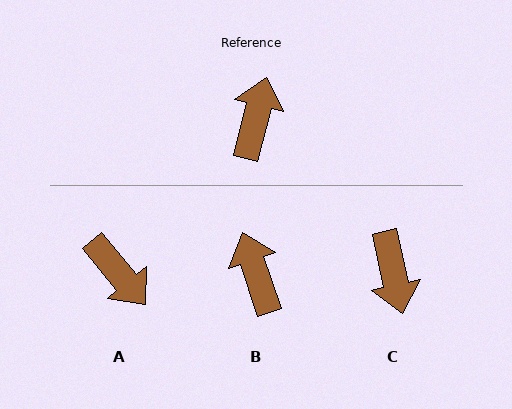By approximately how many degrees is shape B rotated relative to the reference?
Approximately 33 degrees counter-clockwise.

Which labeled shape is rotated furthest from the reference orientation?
C, about 154 degrees away.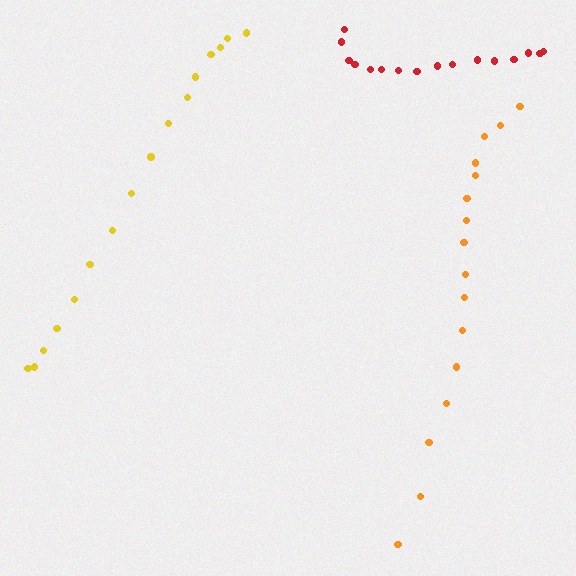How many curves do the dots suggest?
There are 3 distinct paths.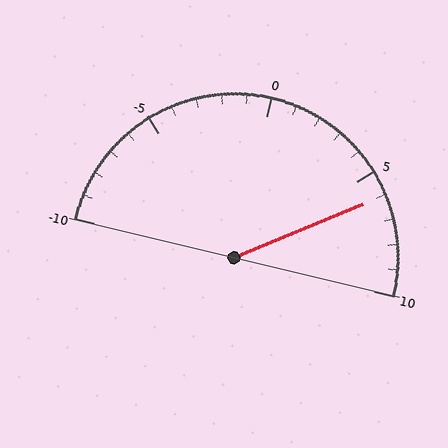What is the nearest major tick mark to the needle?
The nearest major tick mark is 5.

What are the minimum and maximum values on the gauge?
The gauge ranges from -10 to 10.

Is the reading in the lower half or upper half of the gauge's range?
The reading is in the upper half of the range (-10 to 10).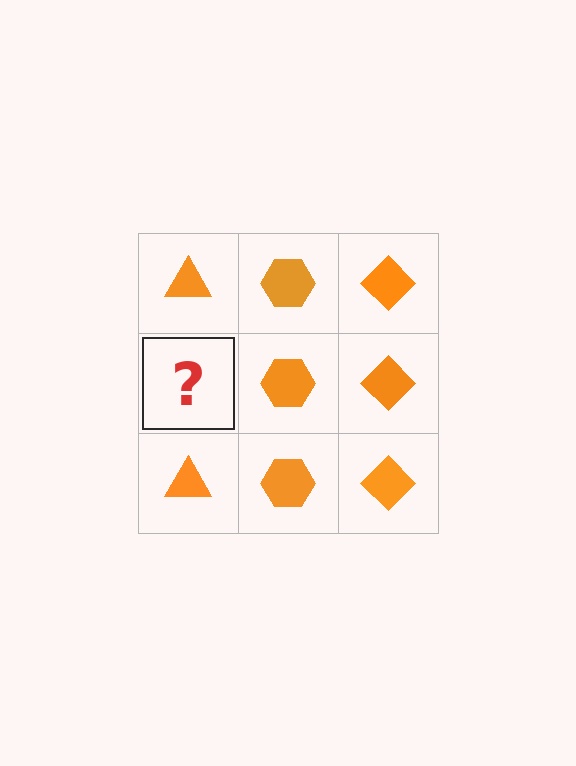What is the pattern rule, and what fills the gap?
The rule is that each column has a consistent shape. The gap should be filled with an orange triangle.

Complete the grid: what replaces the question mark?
The question mark should be replaced with an orange triangle.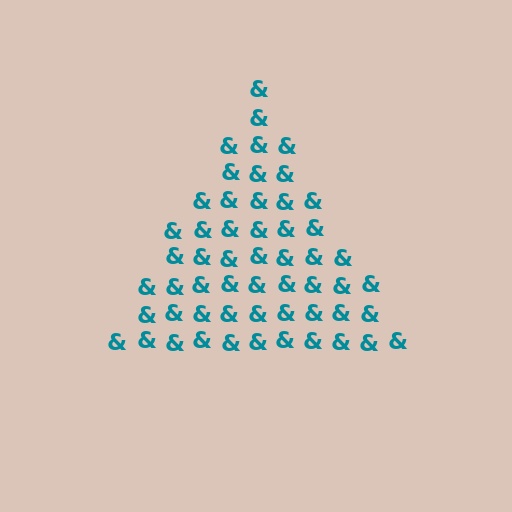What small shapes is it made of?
It is made of small ampersands.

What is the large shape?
The large shape is a triangle.